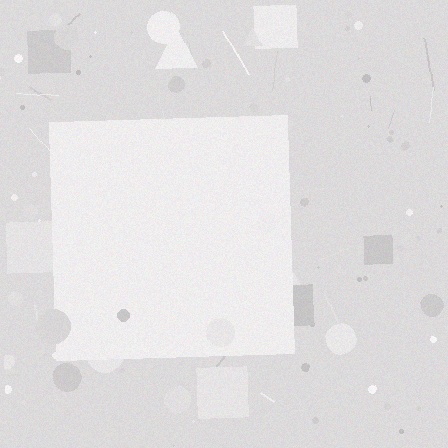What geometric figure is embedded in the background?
A square is embedded in the background.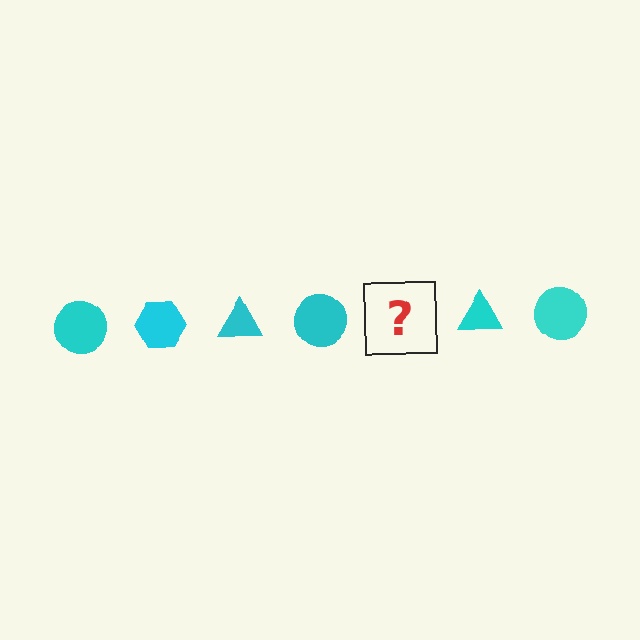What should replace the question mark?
The question mark should be replaced with a cyan hexagon.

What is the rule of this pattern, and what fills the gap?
The rule is that the pattern cycles through circle, hexagon, triangle shapes in cyan. The gap should be filled with a cyan hexagon.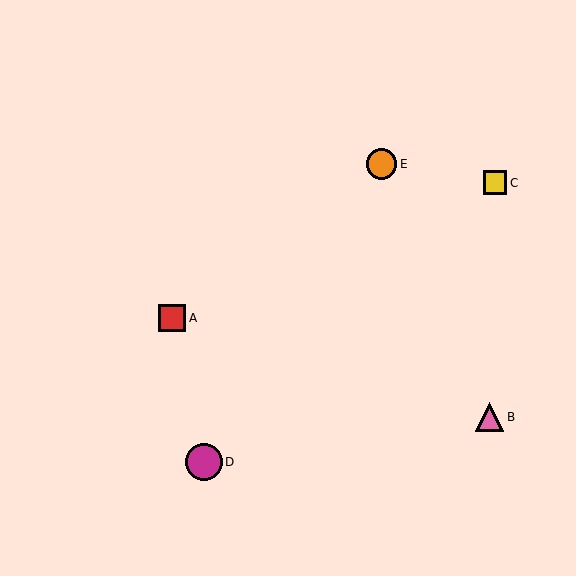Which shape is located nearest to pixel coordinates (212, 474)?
The magenta circle (labeled D) at (204, 462) is nearest to that location.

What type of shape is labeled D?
Shape D is a magenta circle.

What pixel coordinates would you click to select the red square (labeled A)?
Click at (172, 318) to select the red square A.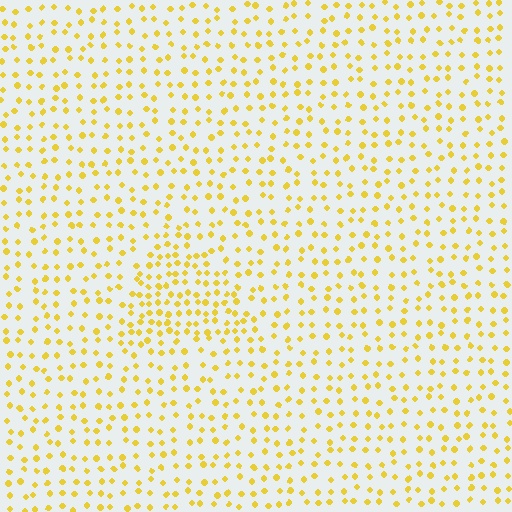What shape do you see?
I see a triangle.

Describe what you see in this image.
The image contains small yellow elements arranged at two different densities. A triangle-shaped region is visible where the elements are more densely packed than the surrounding area.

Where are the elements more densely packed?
The elements are more densely packed inside the triangle boundary.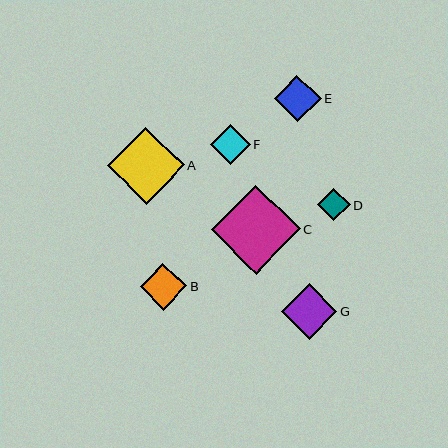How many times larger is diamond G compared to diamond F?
Diamond G is approximately 1.4 times the size of diamond F.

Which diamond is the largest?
Diamond C is the largest with a size of approximately 89 pixels.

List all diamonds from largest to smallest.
From largest to smallest: C, A, G, B, E, F, D.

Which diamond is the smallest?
Diamond D is the smallest with a size of approximately 33 pixels.